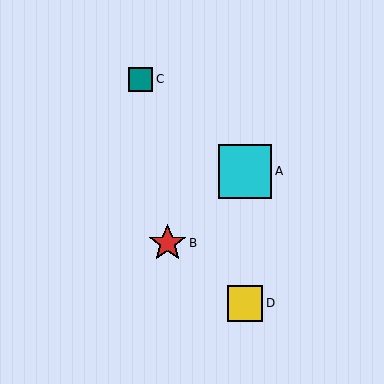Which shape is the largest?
The cyan square (labeled A) is the largest.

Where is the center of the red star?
The center of the red star is at (167, 243).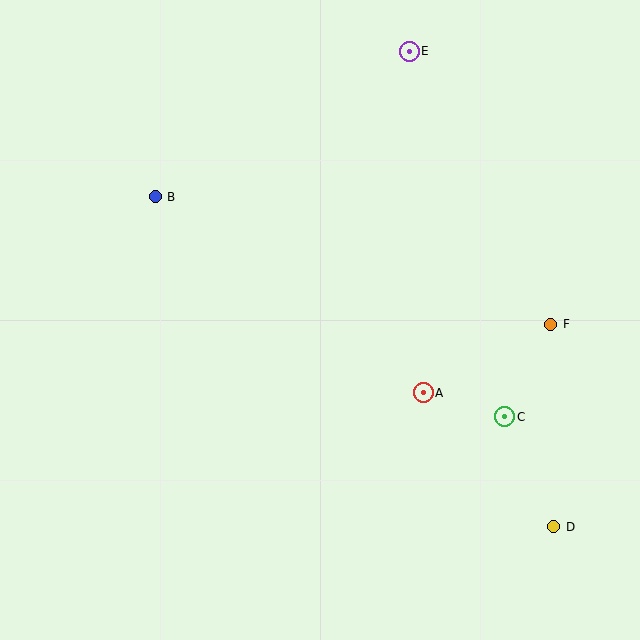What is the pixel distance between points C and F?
The distance between C and F is 103 pixels.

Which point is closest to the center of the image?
Point A at (423, 393) is closest to the center.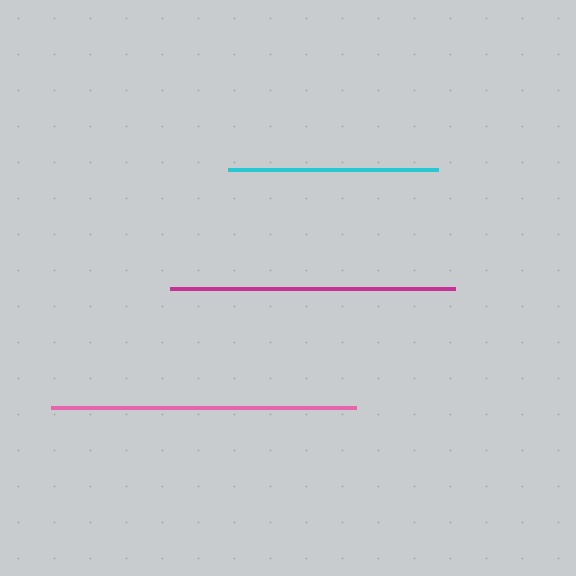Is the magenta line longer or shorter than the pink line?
The pink line is longer than the magenta line.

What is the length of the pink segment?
The pink segment is approximately 306 pixels long.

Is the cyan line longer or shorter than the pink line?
The pink line is longer than the cyan line.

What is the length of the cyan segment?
The cyan segment is approximately 210 pixels long.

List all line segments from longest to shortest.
From longest to shortest: pink, magenta, cyan.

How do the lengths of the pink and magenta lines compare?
The pink and magenta lines are approximately the same length.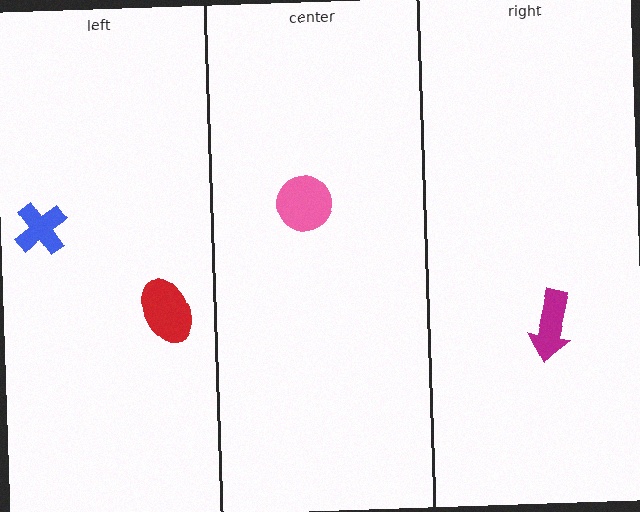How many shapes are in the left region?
2.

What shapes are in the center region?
The pink circle.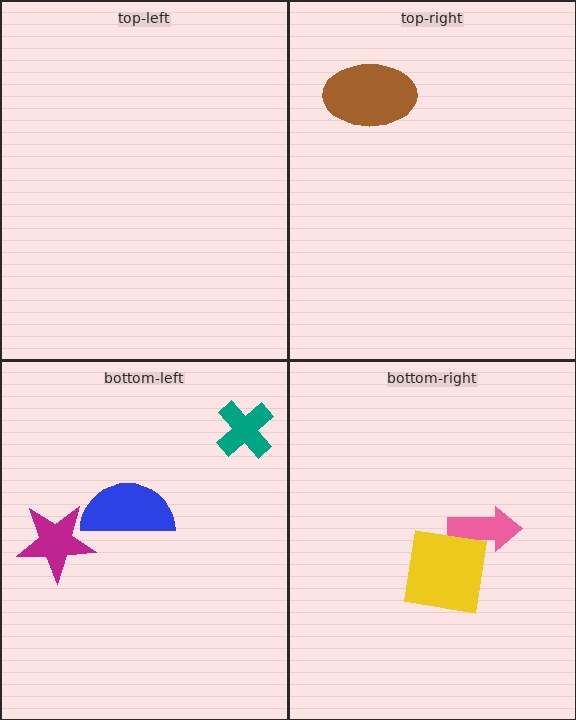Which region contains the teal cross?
The bottom-left region.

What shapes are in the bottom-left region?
The teal cross, the blue semicircle, the magenta star.